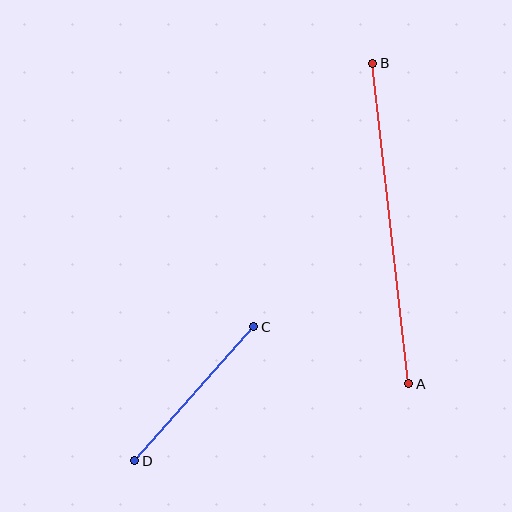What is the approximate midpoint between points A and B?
The midpoint is at approximately (391, 223) pixels.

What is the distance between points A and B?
The distance is approximately 323 pixels.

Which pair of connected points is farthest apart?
Points A and B are farthest apart.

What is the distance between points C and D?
The distance is approximately 179 pixels.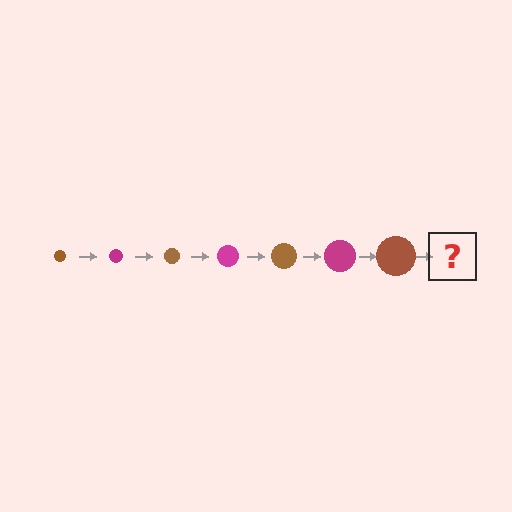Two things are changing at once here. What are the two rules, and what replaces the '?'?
The two rules are that the circle grows larger each step and the color cycles through brown and magenta. The '?' should be a magenta circle, larger than the previous one.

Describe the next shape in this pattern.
It should be a magenta circle, larger than the previous one.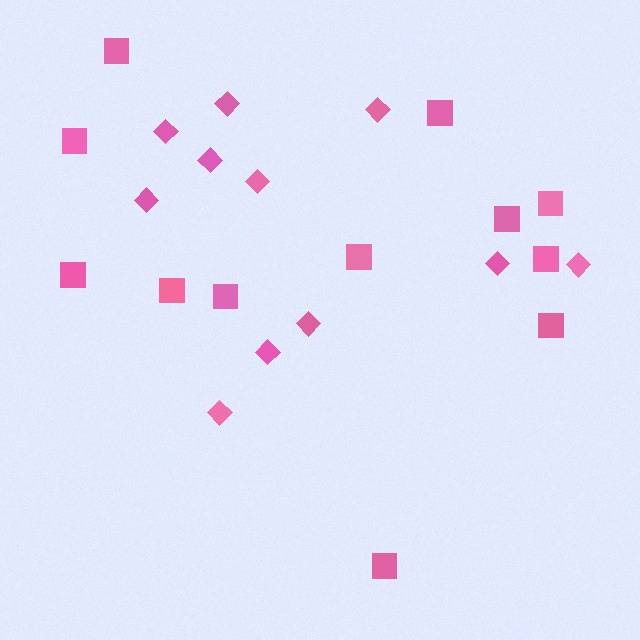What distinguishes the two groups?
There are 2 groups: one group of squares (12) and one group of diamonds (11).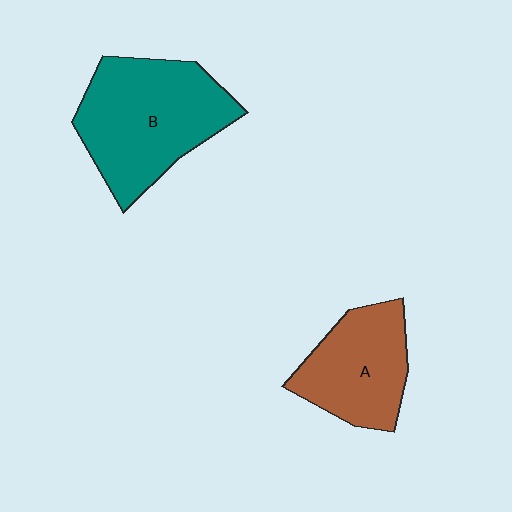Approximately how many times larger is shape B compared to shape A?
Approximately 1.5 times.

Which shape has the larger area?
Shape B (teal).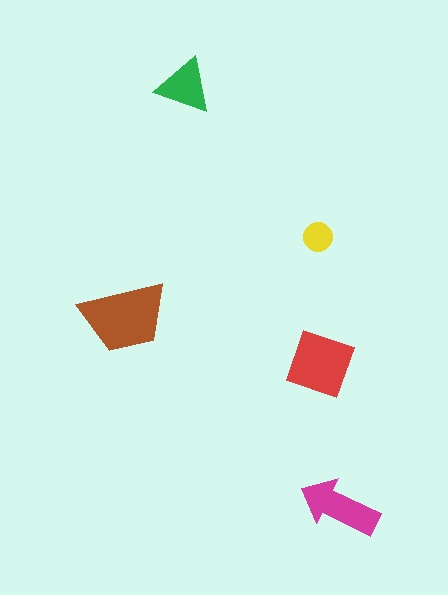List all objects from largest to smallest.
The brown trapezoid, the red square, the magenta arrow, the green triangle, the yellow circle.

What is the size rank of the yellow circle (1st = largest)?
5th.